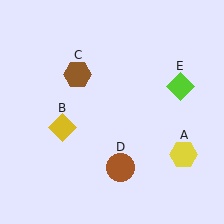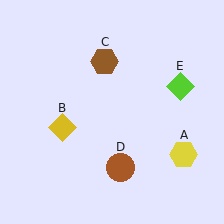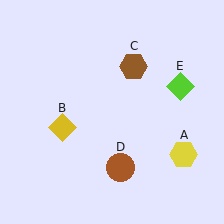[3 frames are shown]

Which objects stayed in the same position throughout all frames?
Yellow hexagon (object A) and yellow diamond (object B) and brown circle (object D) and lime diamond (object E) remained stationary.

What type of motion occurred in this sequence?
The brown hexagon (object C) rotated clockwise around the center of the scene.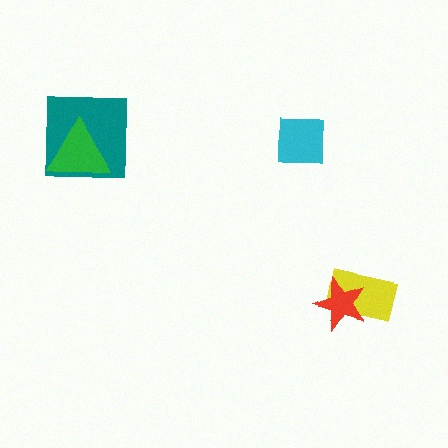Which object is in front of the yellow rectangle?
The red star is in front of the yellow rectangle.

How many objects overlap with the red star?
1 object overlaps with the red star.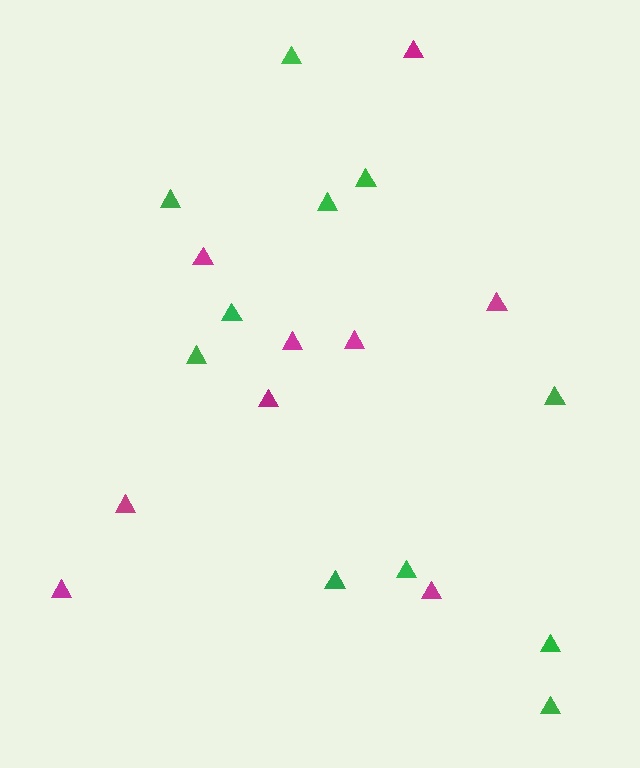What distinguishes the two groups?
There are 2 groups: one group of magenta triangles (9) and one group of green triangles (11).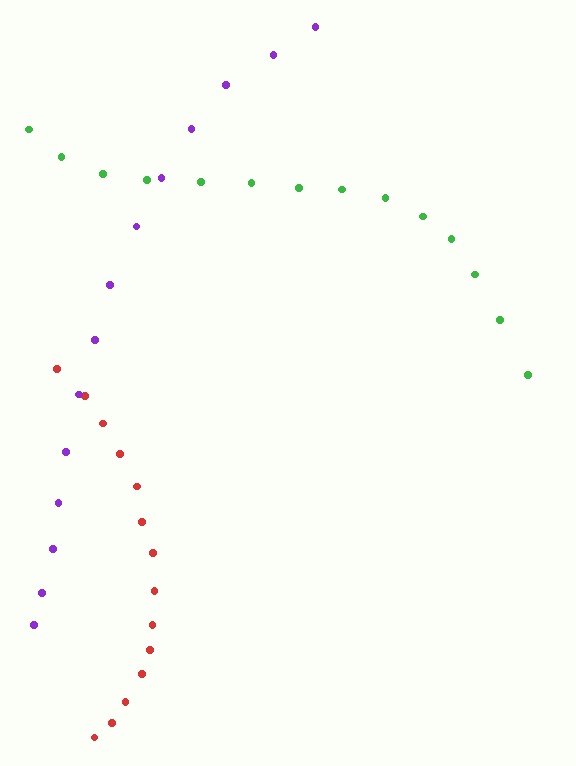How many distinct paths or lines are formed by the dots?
There are 3 distinct paths.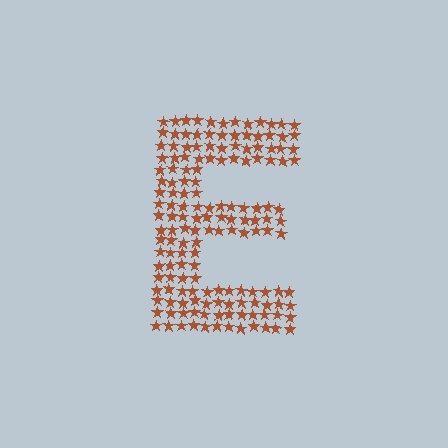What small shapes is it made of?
It is made of small stars.